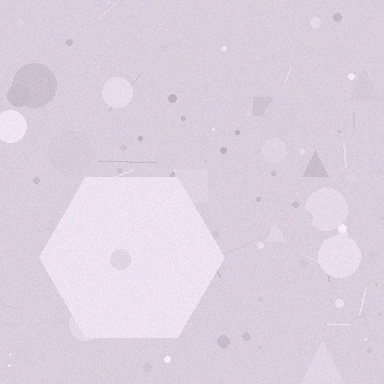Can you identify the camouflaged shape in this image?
The camouflaged shape is a hexagon.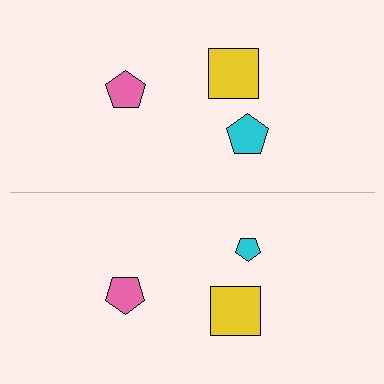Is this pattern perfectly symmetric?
No, the pattern is not perfectly symmetric. The cyan pentagon on the bottom side has a different size than its mirror counterpart.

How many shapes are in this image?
There are 6 shapes in this image.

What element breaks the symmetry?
The cyan pentagon on the bottom side has a different size than its mirror counterpart.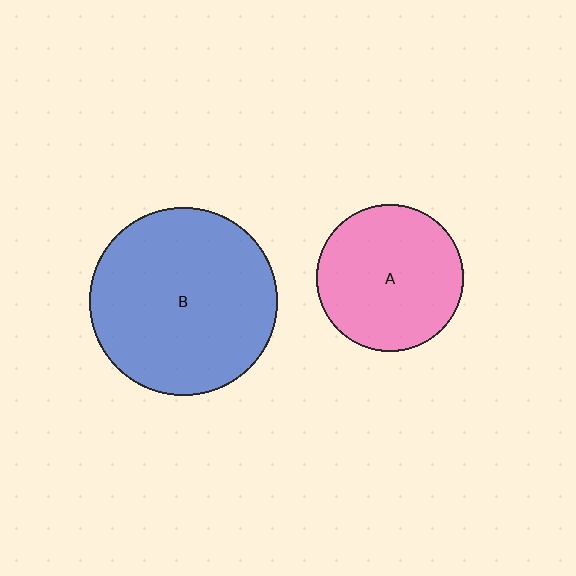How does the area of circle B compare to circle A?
Approximately 1.6 times.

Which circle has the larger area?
Circle B (blue).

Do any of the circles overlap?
No, none of the circles overlap.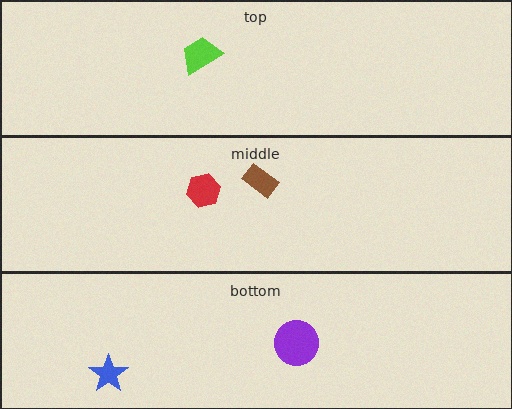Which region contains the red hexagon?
The middle region.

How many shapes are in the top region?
1.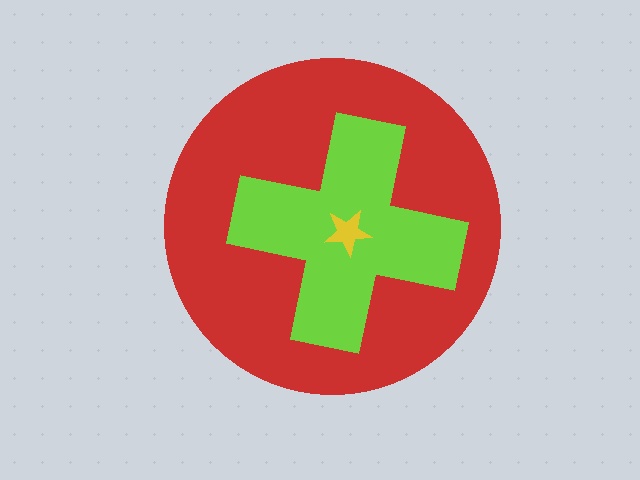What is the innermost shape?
The yellow star.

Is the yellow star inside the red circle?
Yes.